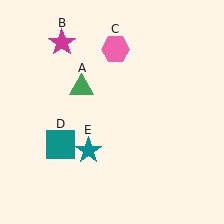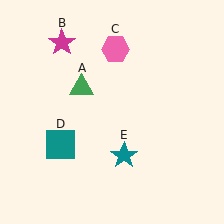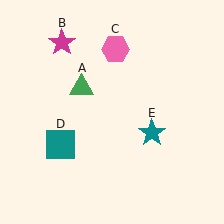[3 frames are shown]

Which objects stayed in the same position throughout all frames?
Green triangle (object A) and magenta star (object B) and pink hexagon (object C) and teal square (object D) remained stationary.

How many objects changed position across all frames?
1 object changed position: teal star (object E).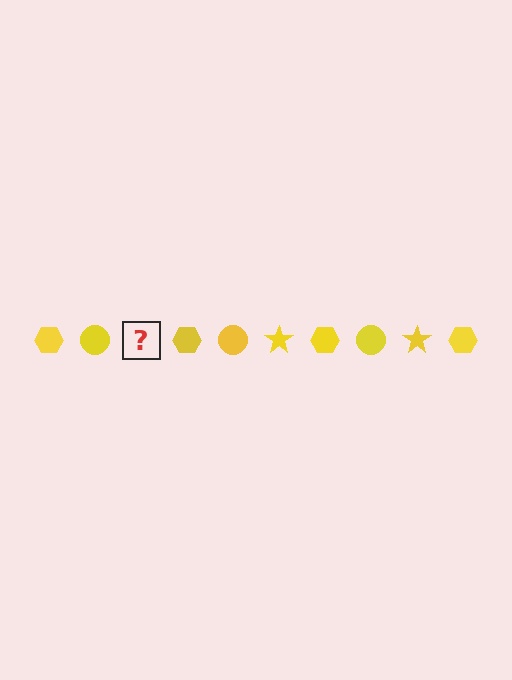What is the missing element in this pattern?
The missing element is a yellow star.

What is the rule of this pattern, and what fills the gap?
The rule is that the pattern cycles through hexagon, circle, star shapes in yellow. The gap should be filled with a yellow star.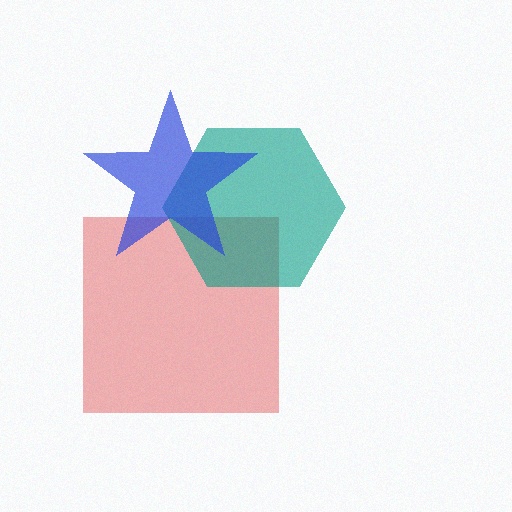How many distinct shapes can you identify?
There are 3 distinct shapes: a red square, a teal hexagon, a blue star.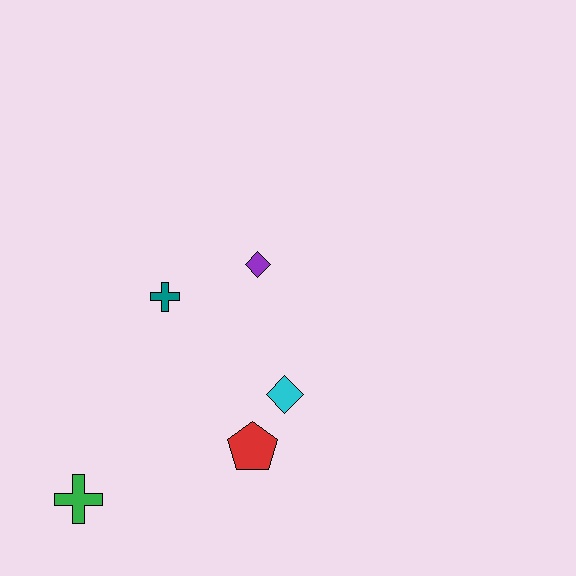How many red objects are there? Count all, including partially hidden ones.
There is 1 red object.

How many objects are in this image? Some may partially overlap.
There are 5 objects.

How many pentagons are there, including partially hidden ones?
There is 1 pentagon.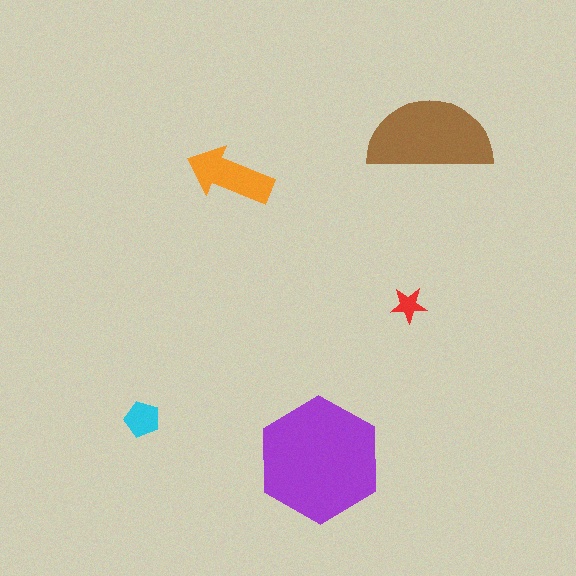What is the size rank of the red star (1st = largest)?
5th.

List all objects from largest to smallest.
The purple hexagon, the brown semicircle, the orange arrow, the cyan pentagon, the red star.